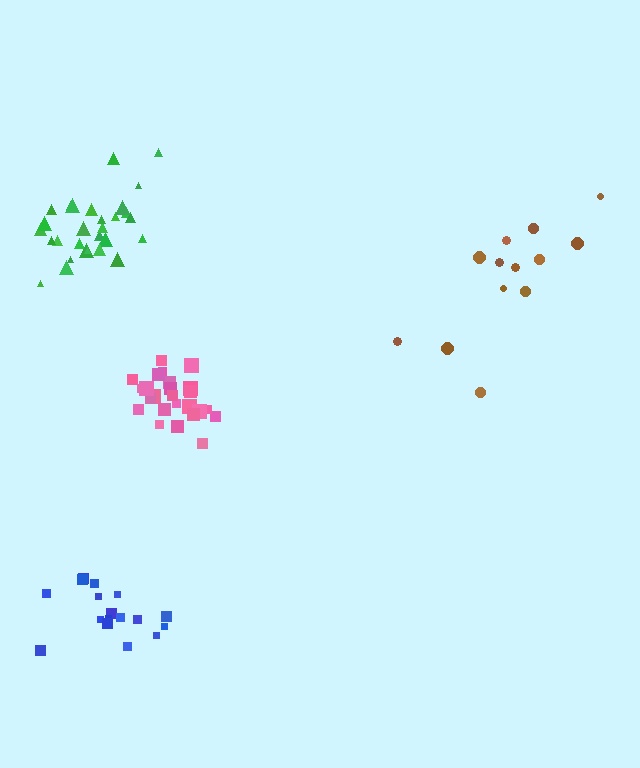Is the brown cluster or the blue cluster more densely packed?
Blue.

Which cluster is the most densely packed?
Pink.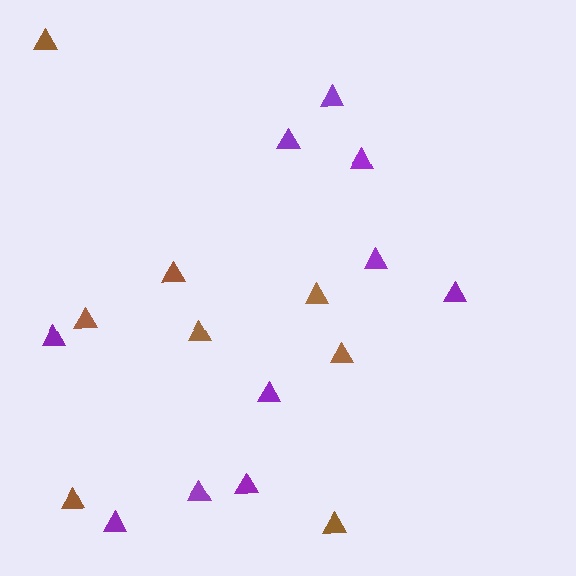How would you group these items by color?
There are 2 groups: one group of purple triangles (10) and one group of brown triangles (8).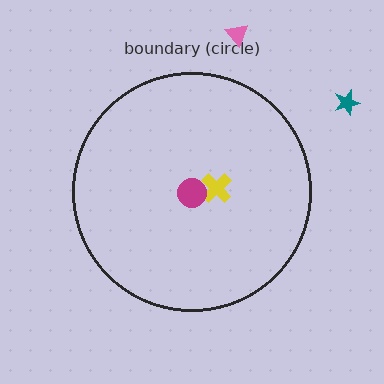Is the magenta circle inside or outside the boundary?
Inside.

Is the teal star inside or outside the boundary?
Outside.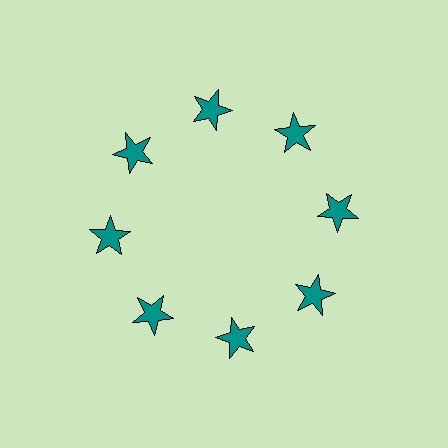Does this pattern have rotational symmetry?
Yes, this pattern has 8-fold rotational symmetry. It looks the same after rotating 45 degrees around the center.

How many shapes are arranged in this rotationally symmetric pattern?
There are 8 shapes, arranged in 8 groups of 1.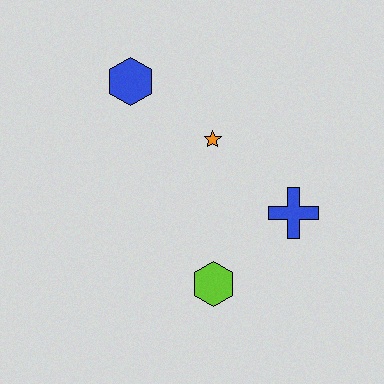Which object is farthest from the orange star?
The lime hexagon is farthest from the orange star.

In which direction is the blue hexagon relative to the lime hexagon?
The blue hexagon is above the lime hexagon.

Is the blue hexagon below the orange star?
No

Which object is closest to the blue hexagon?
The orange star is closest to the blue hexagon.